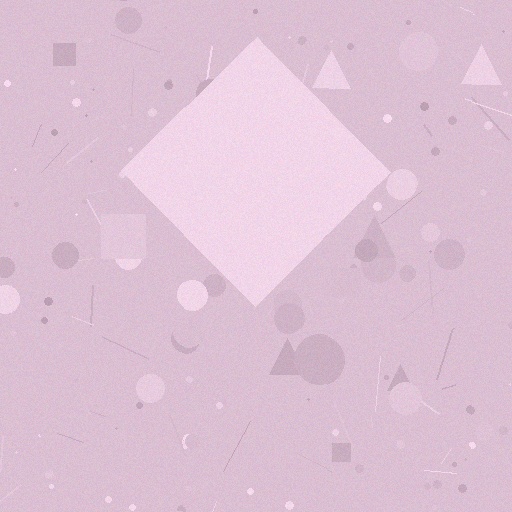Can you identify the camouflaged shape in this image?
The camouflaged shape is a diamond.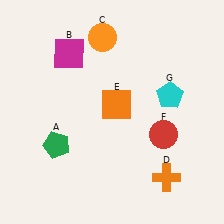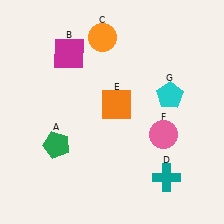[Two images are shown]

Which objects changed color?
D changed from orange to teal. F changed from red to pink.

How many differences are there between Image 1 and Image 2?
There are 2 differences between the two images.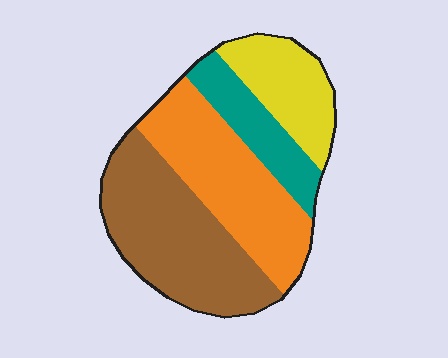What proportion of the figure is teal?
Teal takes up about one eighth (1/8) of the figure.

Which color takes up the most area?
Brown, at roughly 35%.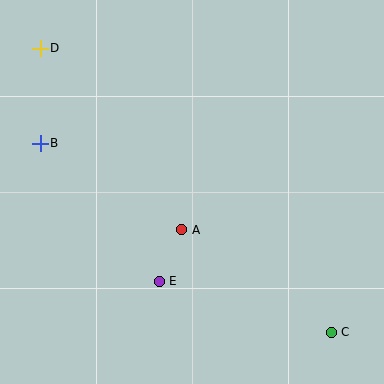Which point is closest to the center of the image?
Point A at (182, 230) is closest to the center.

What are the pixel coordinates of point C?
Point C is at (331, 332).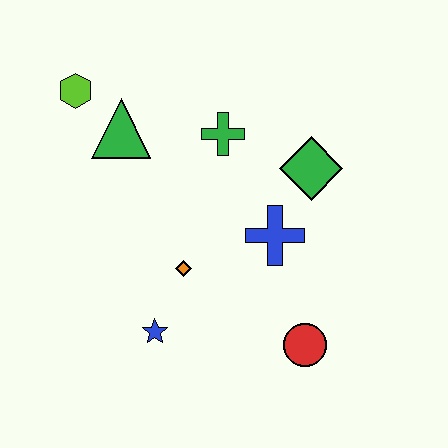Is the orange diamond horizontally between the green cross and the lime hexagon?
Yes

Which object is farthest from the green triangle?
The red circle is farthest from the green triangle.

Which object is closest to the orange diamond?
The blue star is closest to the orange diamond.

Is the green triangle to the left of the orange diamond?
Yes